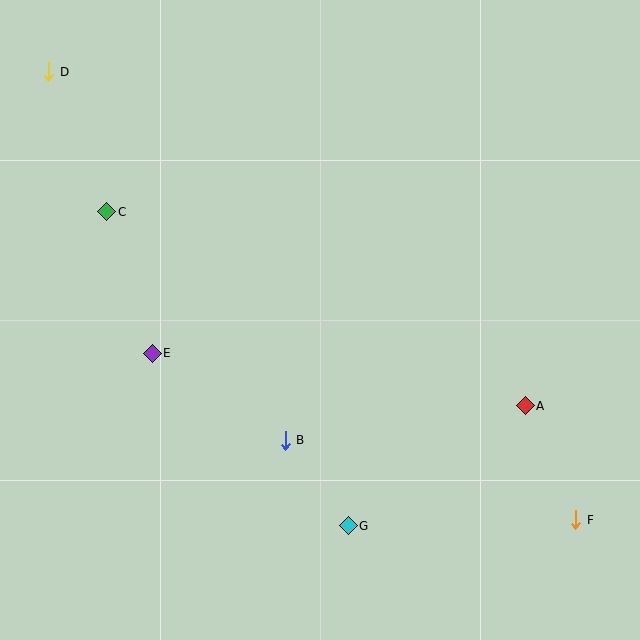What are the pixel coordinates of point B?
Point B is at (285, 440).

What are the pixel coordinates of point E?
Point E is at (152, 353).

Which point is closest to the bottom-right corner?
Point F is closest to the bottom-right corner.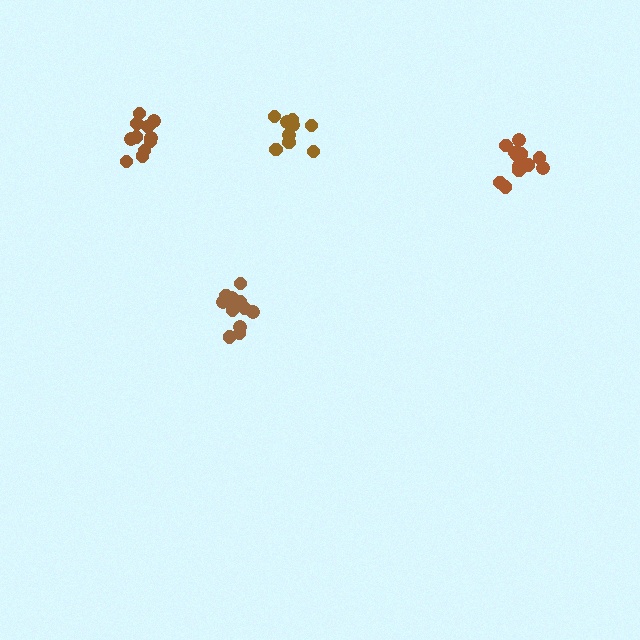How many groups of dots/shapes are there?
There are 4 groups.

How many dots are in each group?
Group 1: 11 dots, Group 2: 13 dots, Group 3: 9 dots, Group 4: 13 dots (46 total).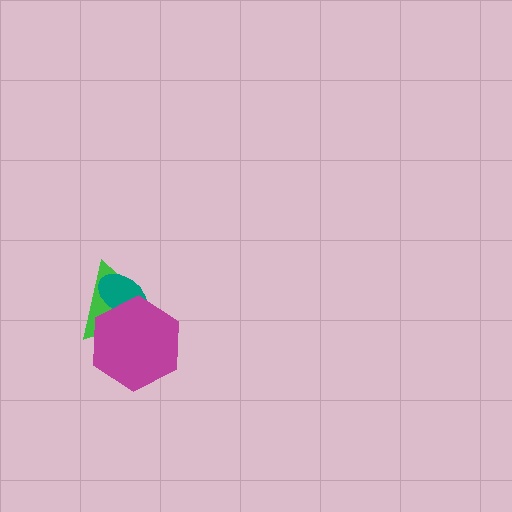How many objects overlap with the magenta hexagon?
2 objects overlap with the magenta hexagon.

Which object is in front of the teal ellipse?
The magenta hexagon is in front of the teal ellipse.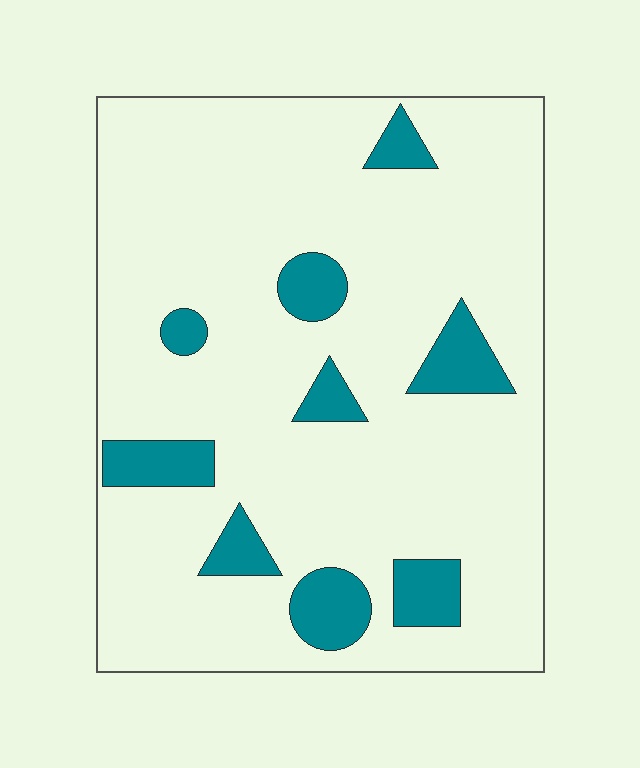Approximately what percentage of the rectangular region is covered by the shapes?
Approximately 15%.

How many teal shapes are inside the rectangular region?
9.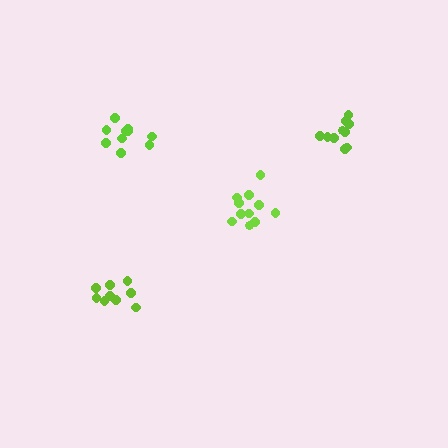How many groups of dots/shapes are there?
There are 4 groups.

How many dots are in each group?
Group 1: 10 dots, Group 2: 10 dots, Group 3: 11 dots, Group 4: 9 dots (40 total).